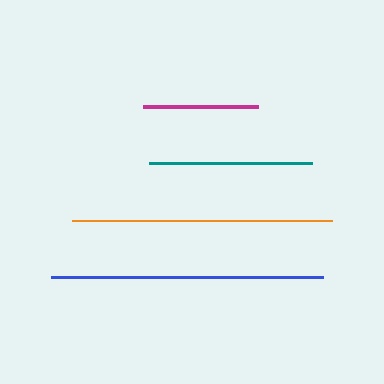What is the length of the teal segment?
The teal segment is approximately 163 pixels long.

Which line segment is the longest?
The blue line is the longest at approximately 273 pixels.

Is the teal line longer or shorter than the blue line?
The blue line is longer than the teal line.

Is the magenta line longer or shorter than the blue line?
The blue line is longer than the magenta line.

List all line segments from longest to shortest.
From longest to shortest: blue, orange, teal, magenta.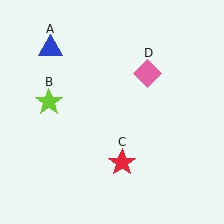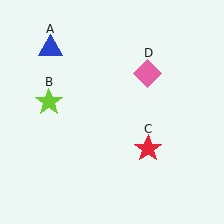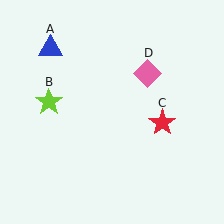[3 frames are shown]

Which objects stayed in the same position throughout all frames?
Blue triangle (object A) and lime star (object B) and pink diamond (object D) remained stationary.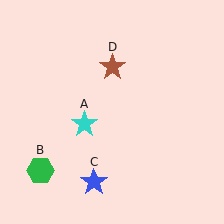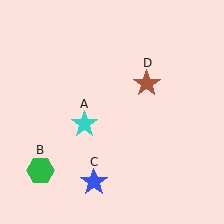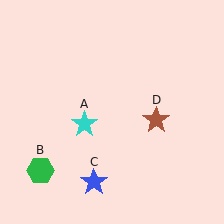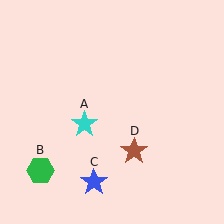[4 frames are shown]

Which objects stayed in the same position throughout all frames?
Cyan star (object A) and green hexagon (object B) and blue star (object C) remained stationary.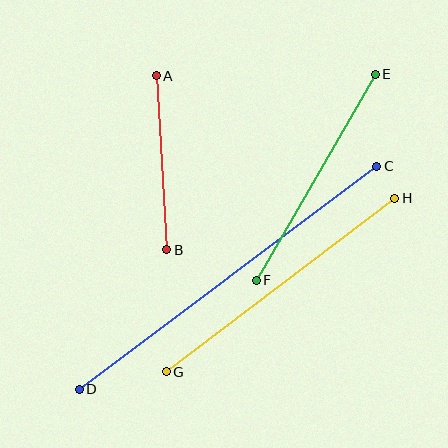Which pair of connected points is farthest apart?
Points C and D are farthest apart.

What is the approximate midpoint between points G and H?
The midpoint is at approximately (281, 285) pixels.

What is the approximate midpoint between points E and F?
The midpoint is at approximately (316, 177) pixels.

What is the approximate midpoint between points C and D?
The midpoint is at approximately (228, 278) pixels.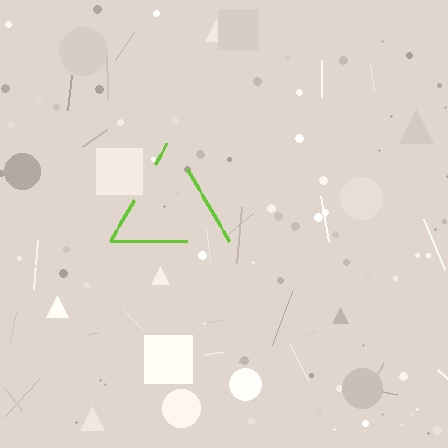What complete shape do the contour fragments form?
The contour fragments form a triangle.